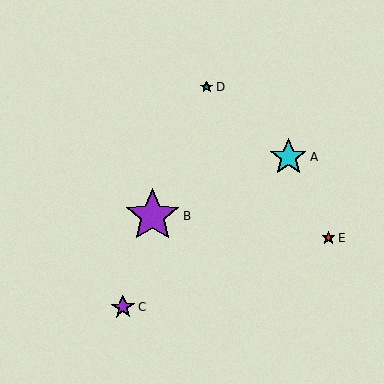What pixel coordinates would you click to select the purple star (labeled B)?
Click at (153, 216) to select the purple star B.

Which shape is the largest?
The purple star (labeled B) is the largest.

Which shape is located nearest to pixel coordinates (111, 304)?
The purple star (labeled C) at (123, 307) is nearest to that location.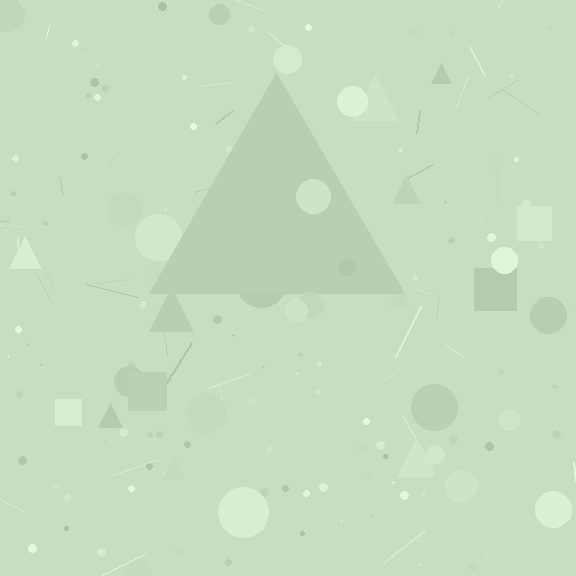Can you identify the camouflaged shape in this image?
The camouflaged shape is a triangle.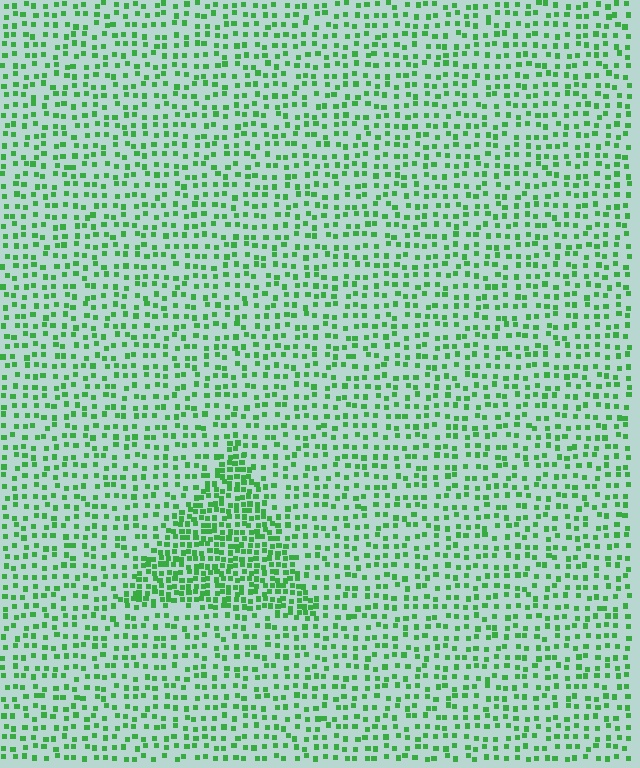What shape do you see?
I see a triangle.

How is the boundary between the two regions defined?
The boundary is defined by a change in element density (approximately 2.1x ratio). All elements are the same color, size, and shape.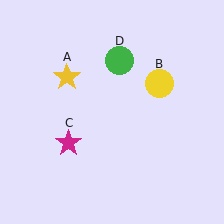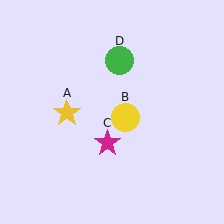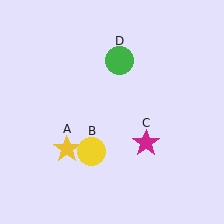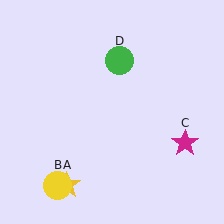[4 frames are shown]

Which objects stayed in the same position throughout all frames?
Green circle (object D) remained stationary.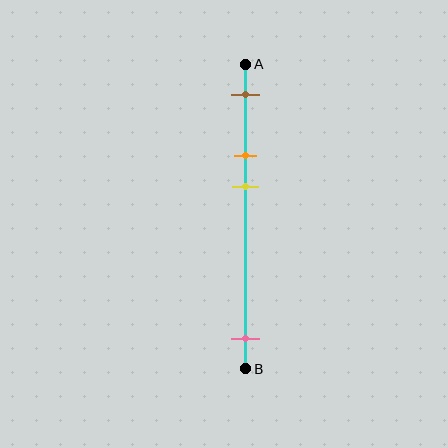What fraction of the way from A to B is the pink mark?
The pink mark is approximately 90% (0.9) of the way from A to B.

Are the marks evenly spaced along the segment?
No, the marks are not evenly spaced.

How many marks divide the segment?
There are 4 marks dividing the segment.